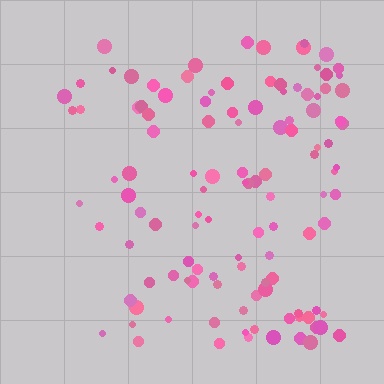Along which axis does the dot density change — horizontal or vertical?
Horizontal.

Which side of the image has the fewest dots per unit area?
The left.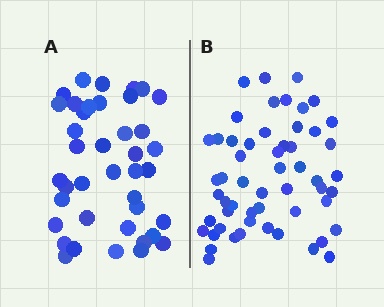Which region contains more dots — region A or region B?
Region B (the right region) has more dots.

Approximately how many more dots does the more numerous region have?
Region B has approximately 15 more dots than region A.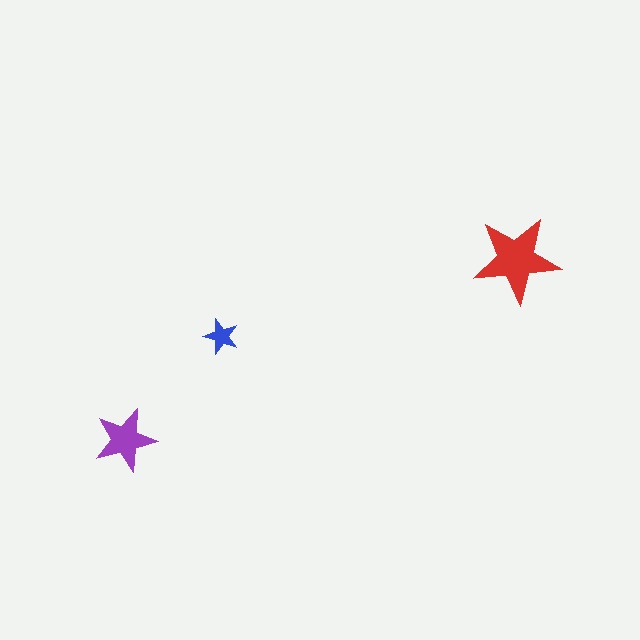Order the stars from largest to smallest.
the red one, the purple one, the blue one.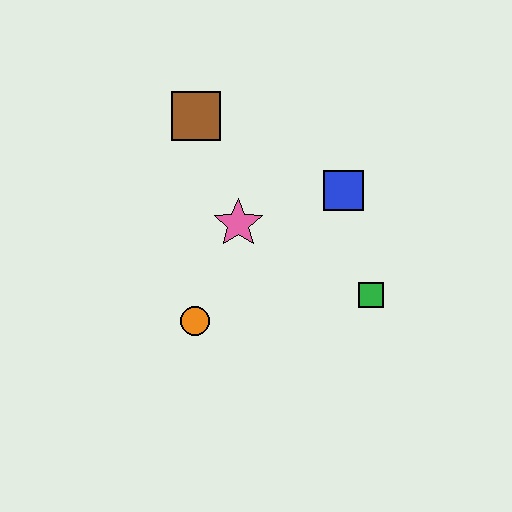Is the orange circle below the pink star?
Yes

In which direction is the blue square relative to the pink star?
The blue square is to the right of the pink star.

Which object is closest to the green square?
The blue square is closest to the green square.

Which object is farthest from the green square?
The brown square is farthest from the green square.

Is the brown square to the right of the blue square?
No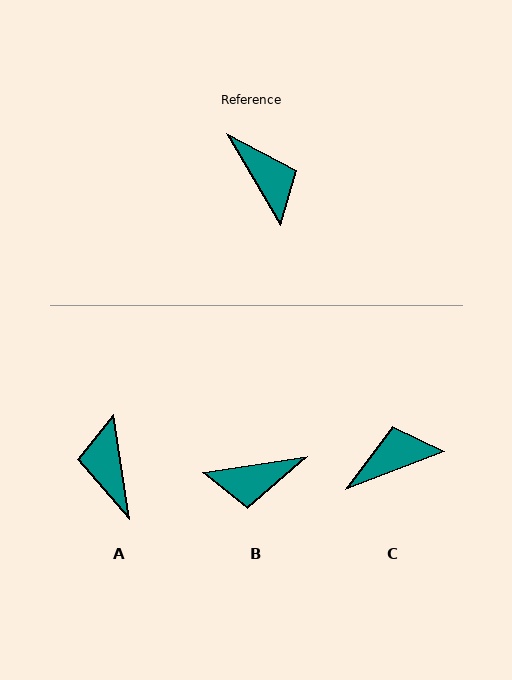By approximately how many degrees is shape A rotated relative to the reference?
Approximately 159 degrees counter-clockwise.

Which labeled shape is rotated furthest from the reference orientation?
A, about 159 degrees away.